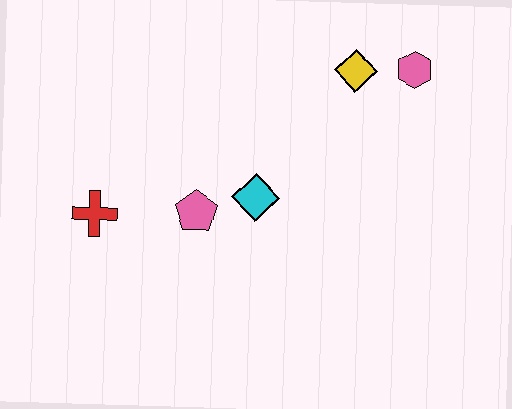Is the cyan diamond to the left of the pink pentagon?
No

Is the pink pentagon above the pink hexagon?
No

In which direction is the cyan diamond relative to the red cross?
The cyan diamond is to the right of the red cross.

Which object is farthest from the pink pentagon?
The pink hexagon is farthest from the pink pentagon.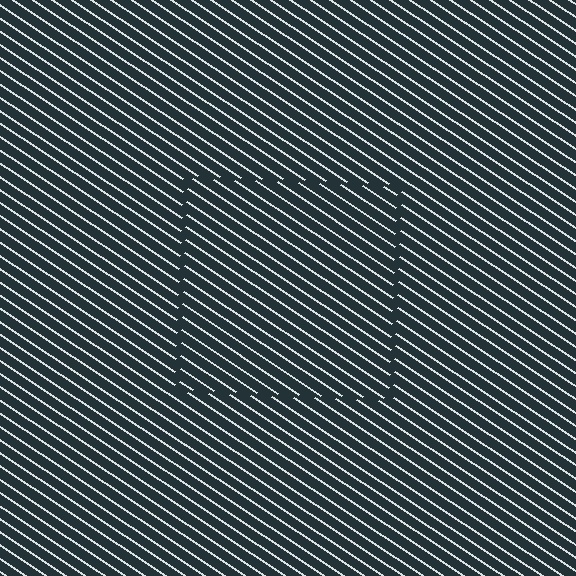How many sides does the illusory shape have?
4 sides — the line-ends trace a square.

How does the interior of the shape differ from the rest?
The interior of the shape contains the same grating, shifted by half a period — the contour is defined by the phase discontinuity where line-ends from the inner and outer gratings abut.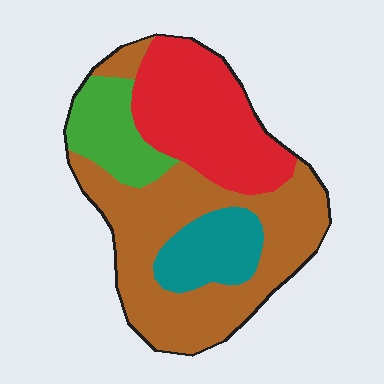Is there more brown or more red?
Brown.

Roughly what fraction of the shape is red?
Red covers around 30% of the shape.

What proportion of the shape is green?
Green covers 13% of the shape.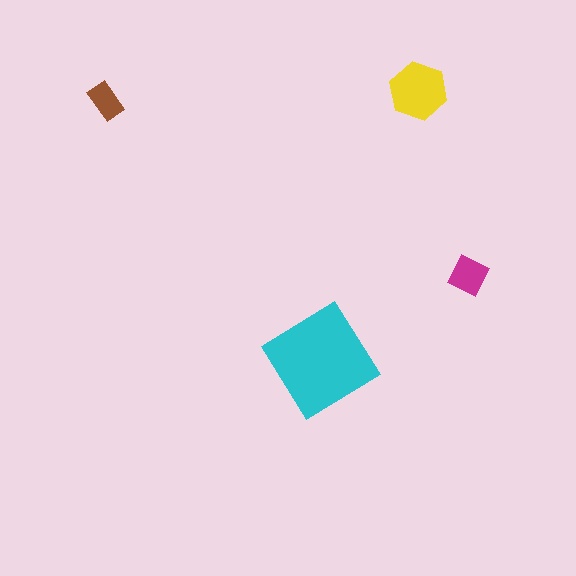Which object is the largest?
The cyan diamond.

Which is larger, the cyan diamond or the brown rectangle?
The cyan diamond.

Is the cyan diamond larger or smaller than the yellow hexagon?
Larger.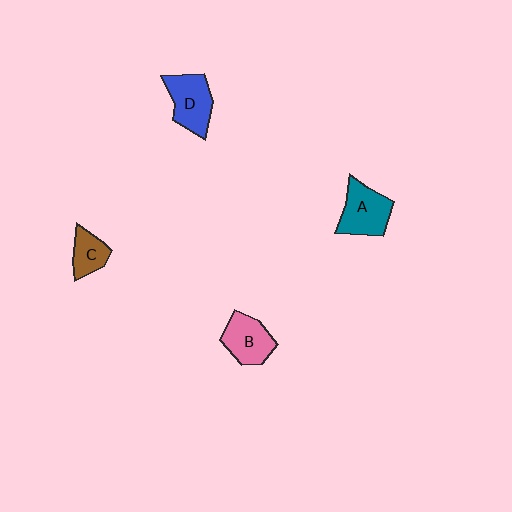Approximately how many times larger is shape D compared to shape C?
Approximately 1.6 times.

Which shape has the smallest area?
Shape C (brown).